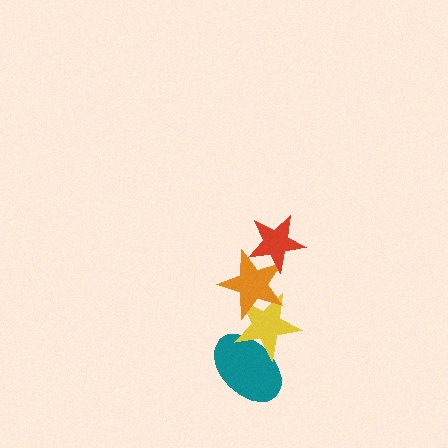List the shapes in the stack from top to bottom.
From top to bottom: the red star, the orange star, the yellow star, the teal ellipse.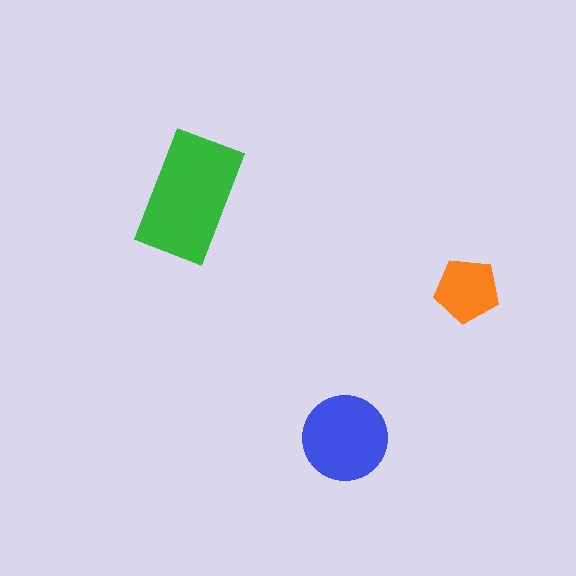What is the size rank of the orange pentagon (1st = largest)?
3rd.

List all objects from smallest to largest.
The orange pentagon, the blue circle, the green rectangle.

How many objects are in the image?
There are 3 objects in the image.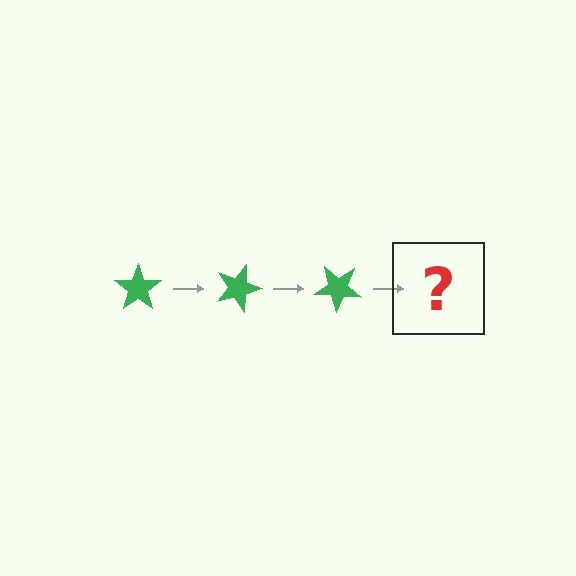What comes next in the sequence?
The next element should be a green star rotated 60 degrees.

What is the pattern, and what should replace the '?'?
The pattern is that the star rotates 20 degrees each step. The '?' should be a green star rotated 60 degrees.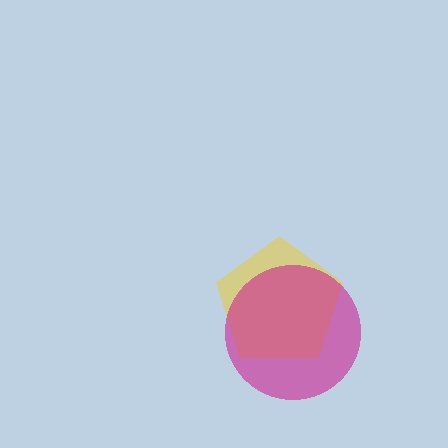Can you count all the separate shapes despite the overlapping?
Yes, there are 2 separate shapes.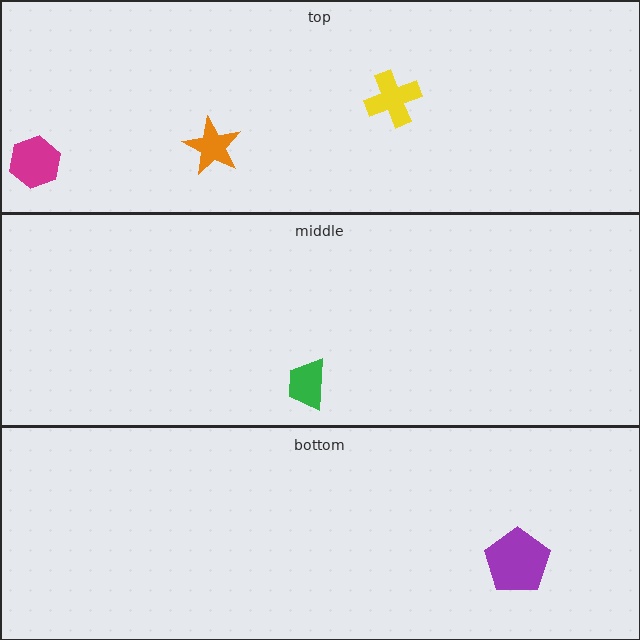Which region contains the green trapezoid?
The middle region.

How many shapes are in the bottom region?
1.